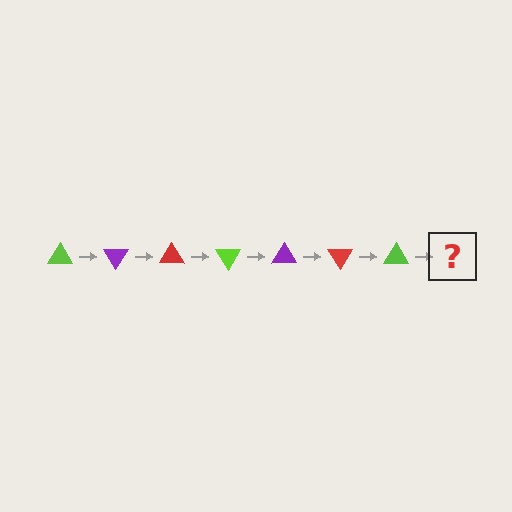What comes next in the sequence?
The next element should be a purple triangle, rotated 420 degrees from the start.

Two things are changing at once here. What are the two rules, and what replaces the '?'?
The two rules are that it rotates 60 degrees each step and the color cycles through lime, purple, and red. The '?' should be a purple triangle, rotated 420 degrees from the start.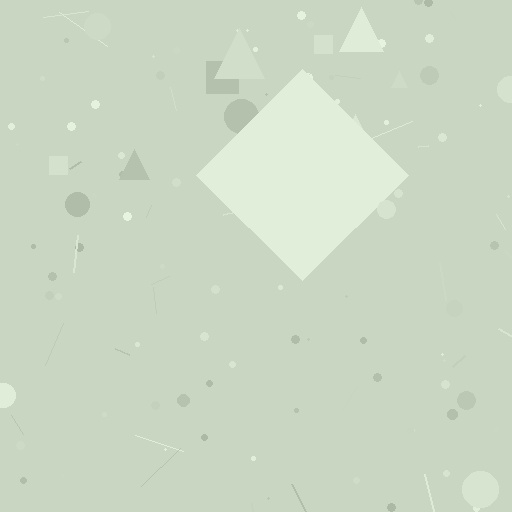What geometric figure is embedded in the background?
A diamond is embedded in the background.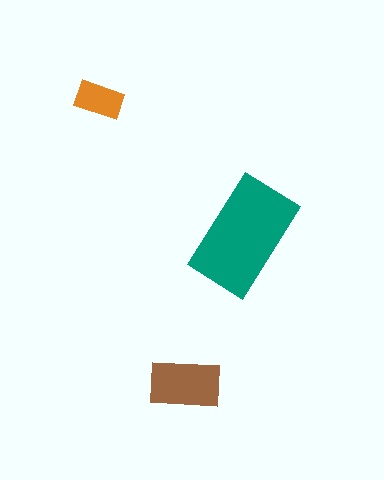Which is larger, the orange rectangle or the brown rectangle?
The brown one.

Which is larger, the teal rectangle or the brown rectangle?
The teal one.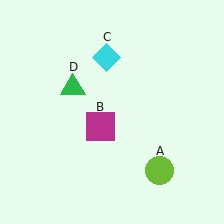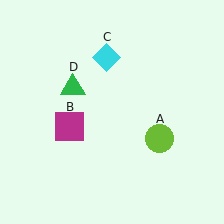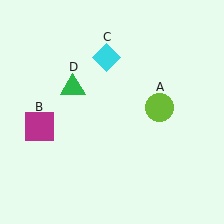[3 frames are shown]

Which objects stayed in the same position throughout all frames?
Cyan diamond (object C) and green triangle (object D) remained stationary.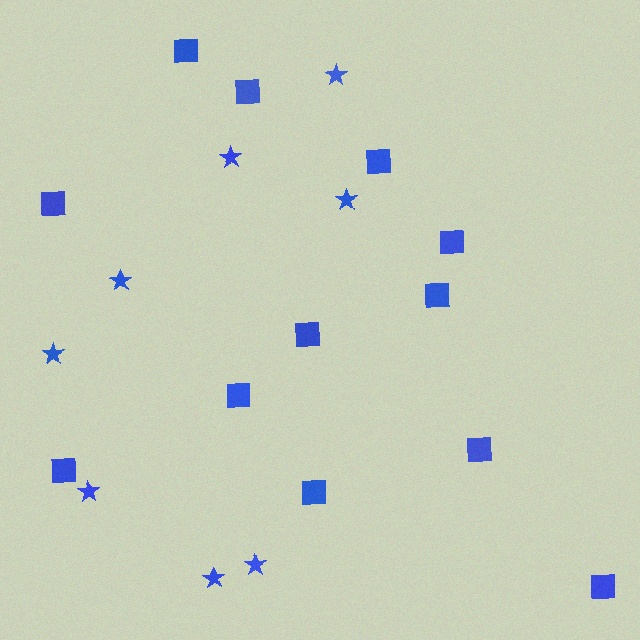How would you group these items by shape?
There are 2 groups: one group of squares (12) and one group of stars (8).